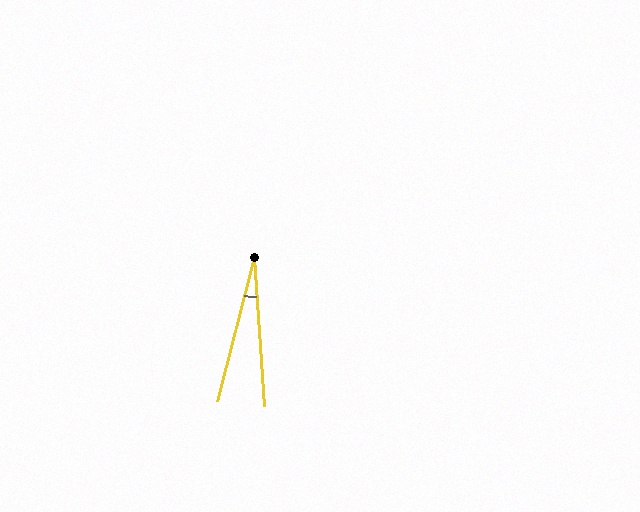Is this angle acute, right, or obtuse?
It is acute.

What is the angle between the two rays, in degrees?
Approximately 18 degrees.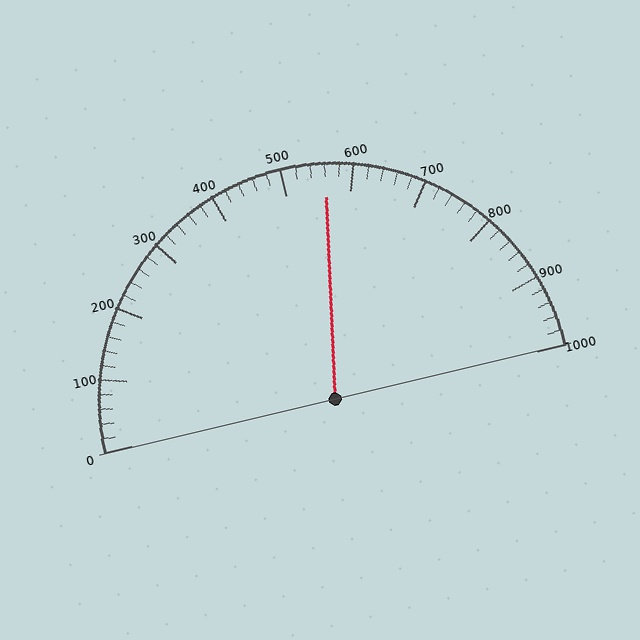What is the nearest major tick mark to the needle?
The nearest major tick mark is 600.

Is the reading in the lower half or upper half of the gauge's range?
The reading is in the upper half of the range (0 to 1000).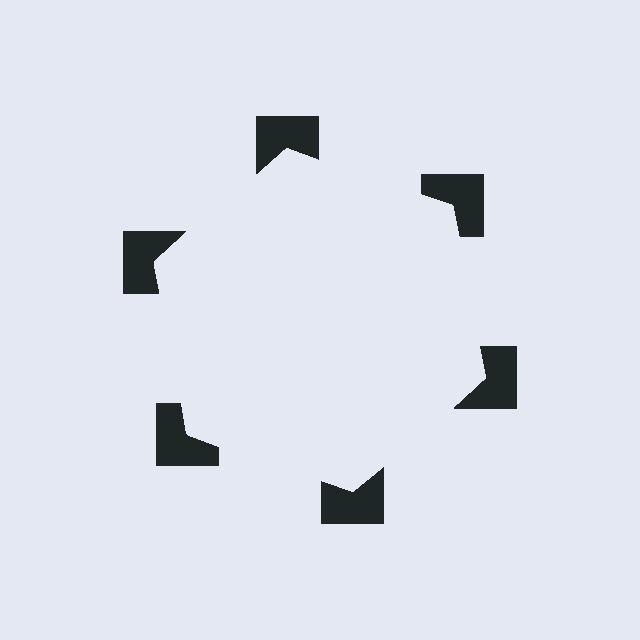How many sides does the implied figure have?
6 sides.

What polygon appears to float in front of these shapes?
An illusory hexagon — its edges are inferred from the aligned wedge cuts in the notched squares, not physically drawn.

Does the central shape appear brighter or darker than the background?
It typically appears slightly brighter than the background, even though no actual brightness change is drawn.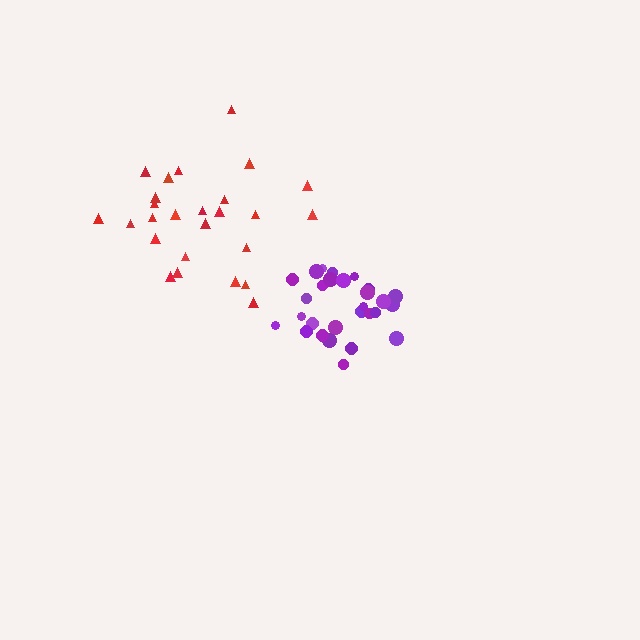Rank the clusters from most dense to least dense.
purple, red.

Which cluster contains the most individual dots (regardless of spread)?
Purple (28).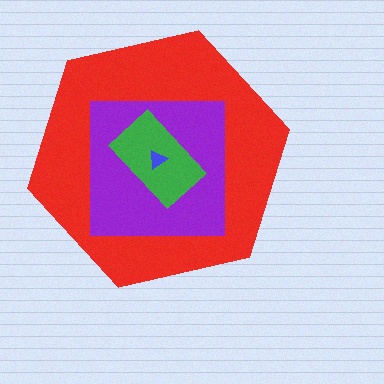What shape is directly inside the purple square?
The green rectangle.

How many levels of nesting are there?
4.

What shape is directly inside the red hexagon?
The purple square.